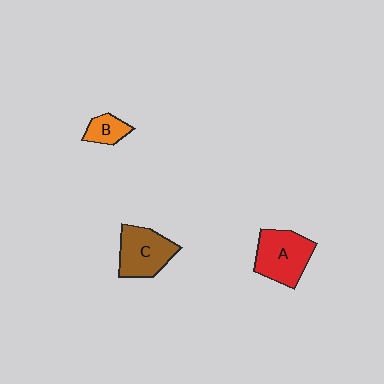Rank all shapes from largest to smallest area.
From largest to smallest: A (red), C (brown), B (orange).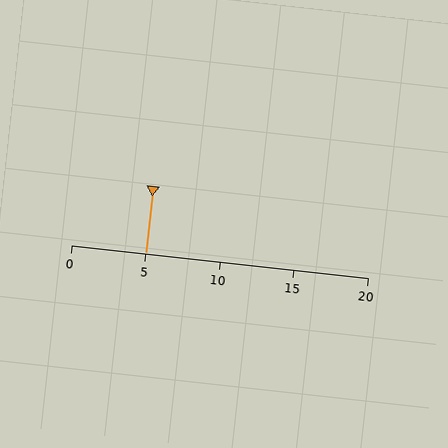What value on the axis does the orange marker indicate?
The marker indicates approximately 5.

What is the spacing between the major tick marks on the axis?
The major ticks are spaced 5 apart.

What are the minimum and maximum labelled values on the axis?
The axis runs from 0 to 20.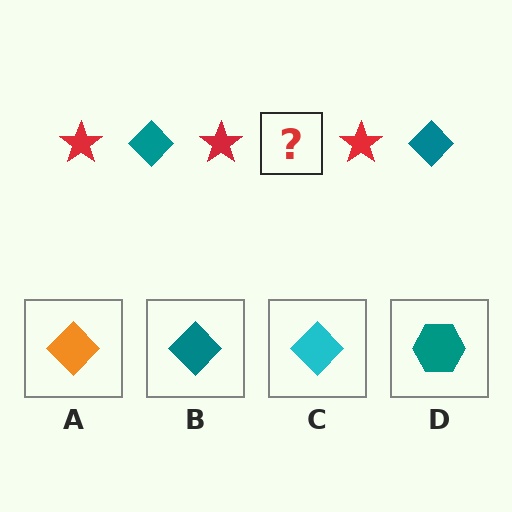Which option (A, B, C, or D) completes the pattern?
B.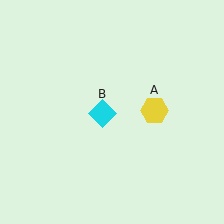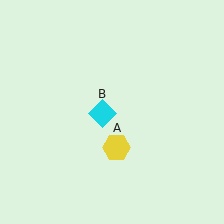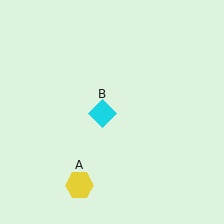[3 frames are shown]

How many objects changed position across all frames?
1 object changed position: yellow hexagon (object A).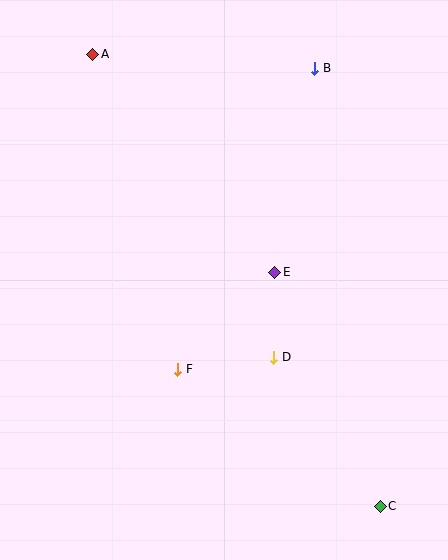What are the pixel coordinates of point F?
Point F is at (177, 369).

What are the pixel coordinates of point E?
Point E is at (275, 272).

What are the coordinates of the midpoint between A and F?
The midpoint between A and F is at (135, 212).